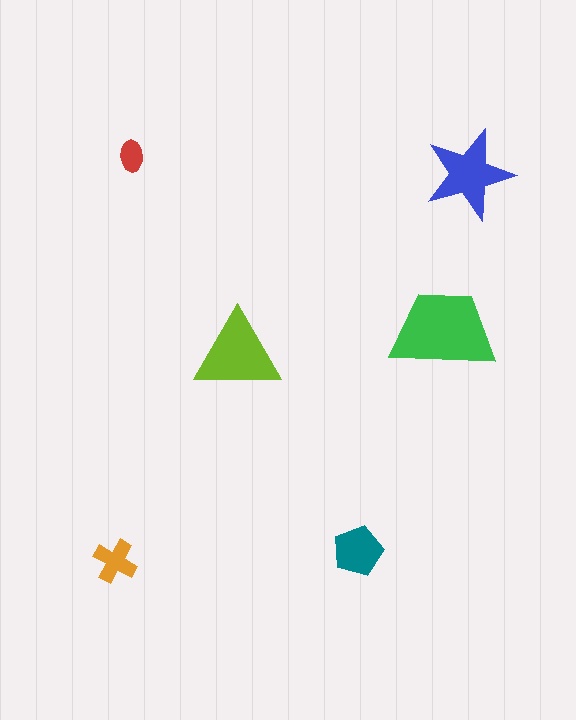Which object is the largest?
The green trapezoid.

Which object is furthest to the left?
The orange cross is leftmost.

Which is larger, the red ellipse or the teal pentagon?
The teal pentagon.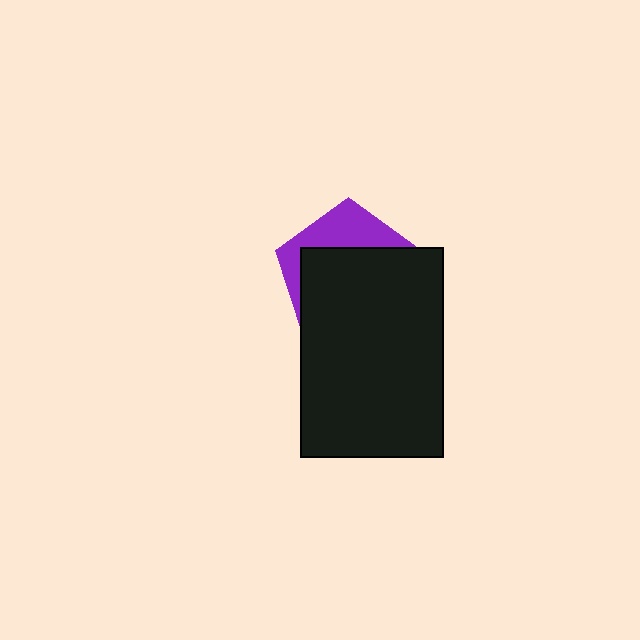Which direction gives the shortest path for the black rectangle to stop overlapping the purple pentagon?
Moving down gives the shortest separation.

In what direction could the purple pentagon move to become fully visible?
The purple pentagon could move up. That would shift it out from behind the black rectangle entirely.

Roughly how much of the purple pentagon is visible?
A small part of it is visible (roughly 31%).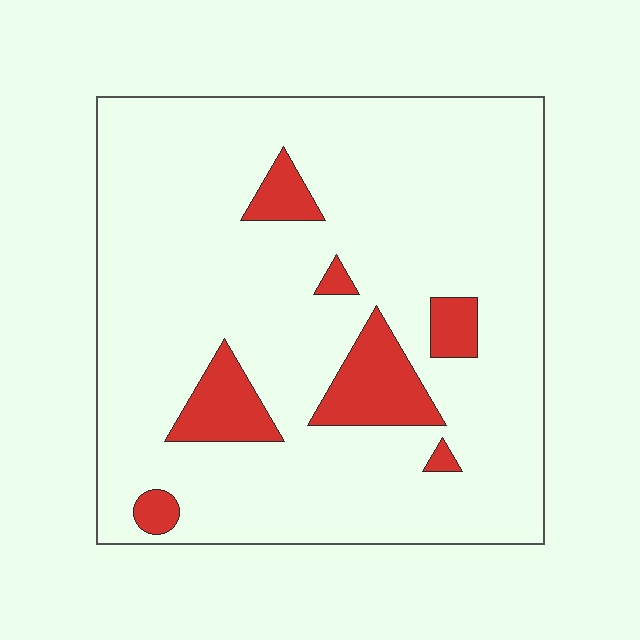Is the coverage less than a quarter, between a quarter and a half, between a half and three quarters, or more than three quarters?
Less than a quarter.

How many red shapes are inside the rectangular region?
7.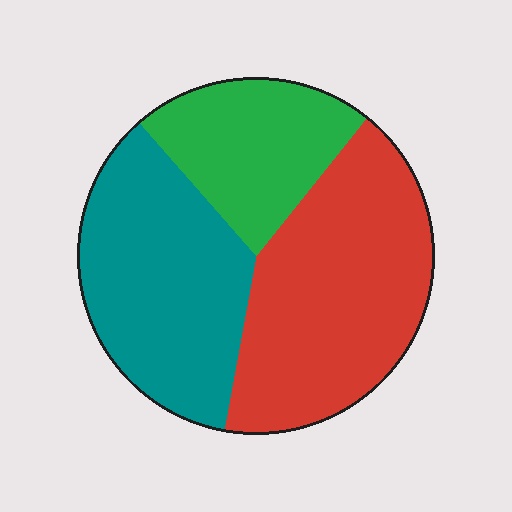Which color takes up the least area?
Green, at roughly 20%.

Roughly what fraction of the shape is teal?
Teal covers 36% of the shape.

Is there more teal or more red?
Red.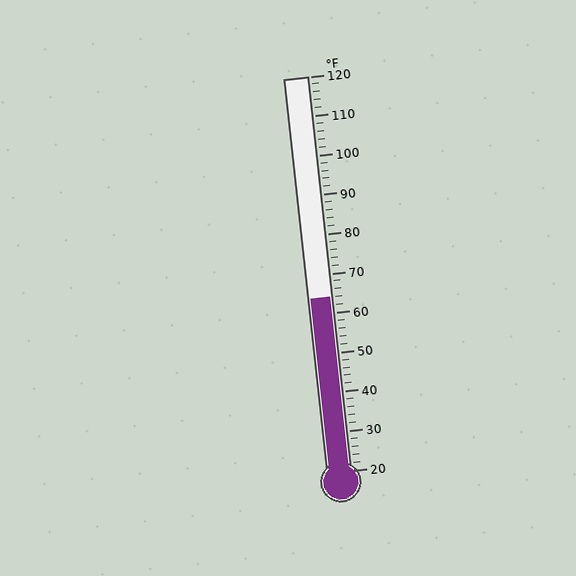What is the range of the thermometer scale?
The thermometer scale ranges from 20°F to 120°F.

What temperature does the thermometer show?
The thermometer shows approximately 64°F.